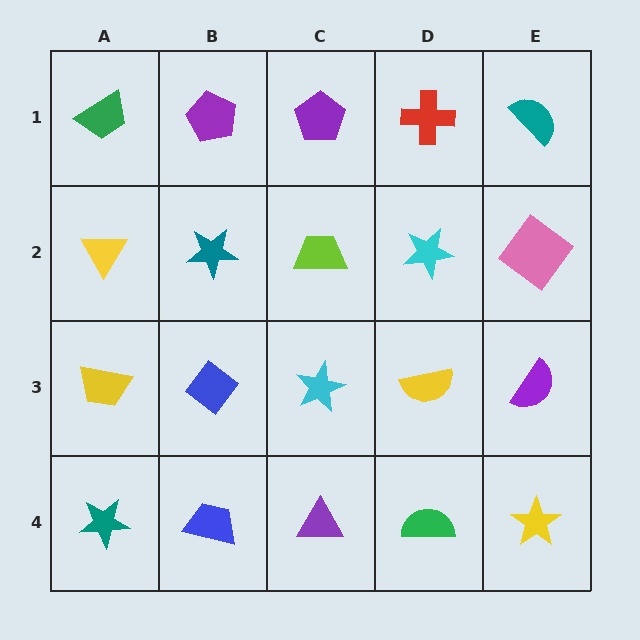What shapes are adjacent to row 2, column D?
A red cross (row 1, column D), a yellow semicircle (row 3, column D), a lime trapezoid (row 2, column C), a pink diamond (row 2, column E).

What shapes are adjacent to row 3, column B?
A teal star (row 2, column B), a blue trapezoid (row 4, column B), a yellow trapezoid (row 3, column A), a cyan star (row 3, column C).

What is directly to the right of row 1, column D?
A teal semicircle.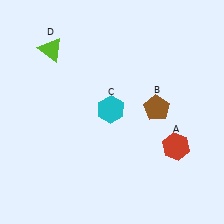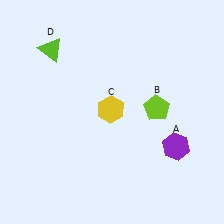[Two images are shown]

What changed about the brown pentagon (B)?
In Image 1, B is brown. In Image 2, it changed to lime.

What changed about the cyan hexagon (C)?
In Image 1, C is cyan. In Image 2, it changed to yellow.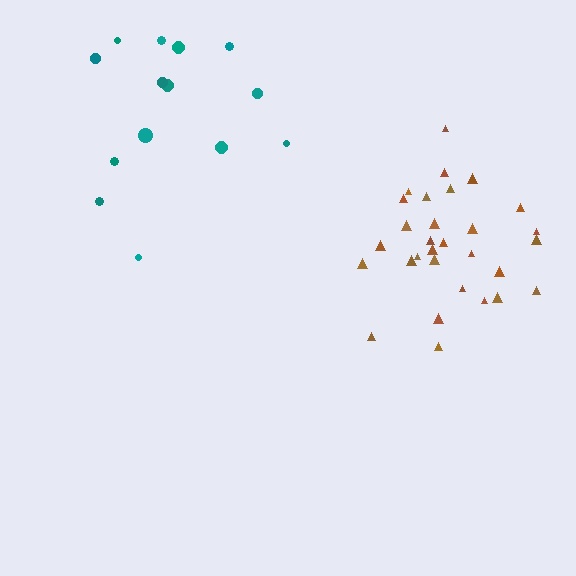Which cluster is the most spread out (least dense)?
Teal.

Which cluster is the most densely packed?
Brown.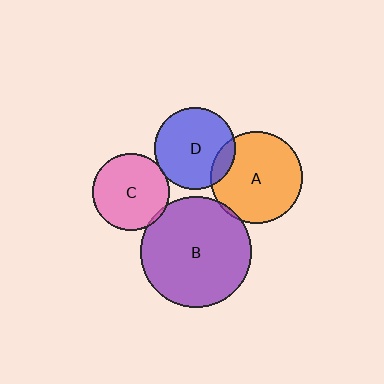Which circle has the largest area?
Circle B (purple).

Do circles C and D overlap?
Yes.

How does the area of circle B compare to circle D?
Approximately 1.8 times.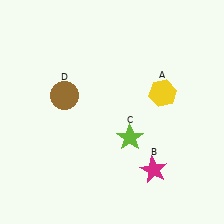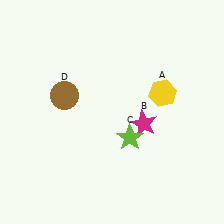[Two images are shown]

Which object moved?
The magenta star (B) moved up.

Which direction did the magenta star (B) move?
The magenta star (B) moved up.